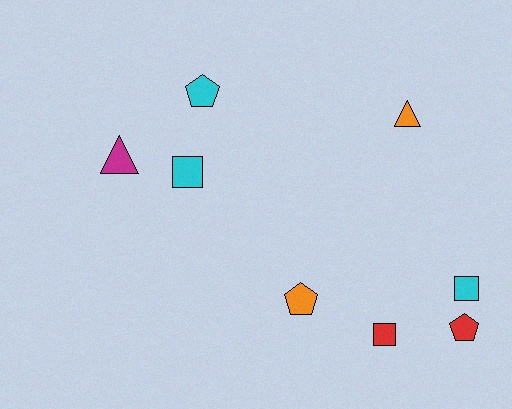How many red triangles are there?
There are no red triangles.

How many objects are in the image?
There are 8 objects.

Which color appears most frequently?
Cyan, with 3 objects.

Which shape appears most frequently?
Square, with 3 objects.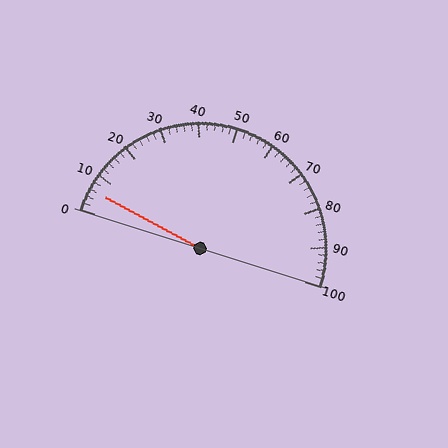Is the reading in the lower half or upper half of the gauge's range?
The reading is in the lower half of the range (0 to 100).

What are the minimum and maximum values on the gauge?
The gauge ranges from 0 to 100.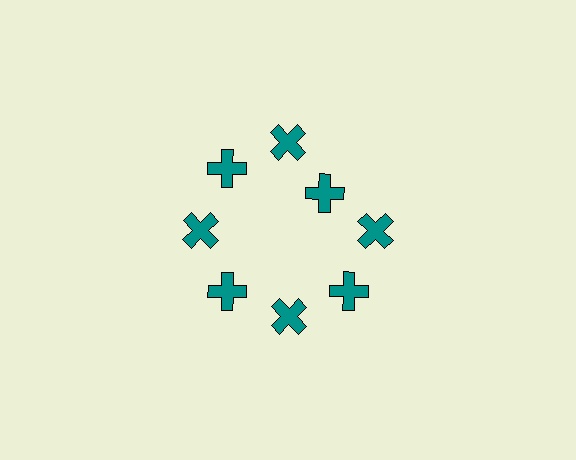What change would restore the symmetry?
The symmetry would be restored by moving it outward, back onto the ring so that all 8 crosses sit at equal angles and equal distance from the center.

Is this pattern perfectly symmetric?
No. The 8 teal crosses are arranged in a ring, but one element near the 2 o'clock position is pulled inward toward the center, breaking the 8-fold rotational symmetry.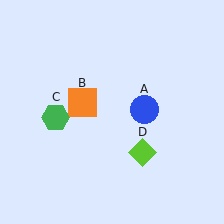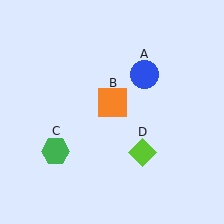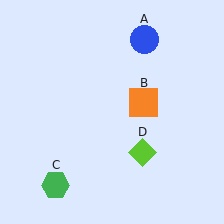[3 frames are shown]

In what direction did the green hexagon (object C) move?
The green hexagon (object C) moved down.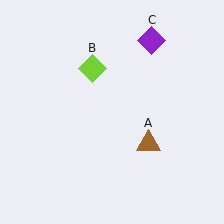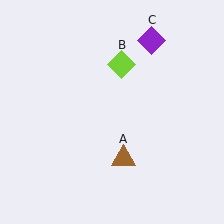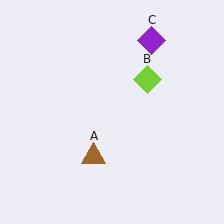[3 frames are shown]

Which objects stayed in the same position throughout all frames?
Purple diamond (object C) remained stationary.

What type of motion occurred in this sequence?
The brown triangle (object A), lime diamond (object B) rotated clockwise around the center of the scene.